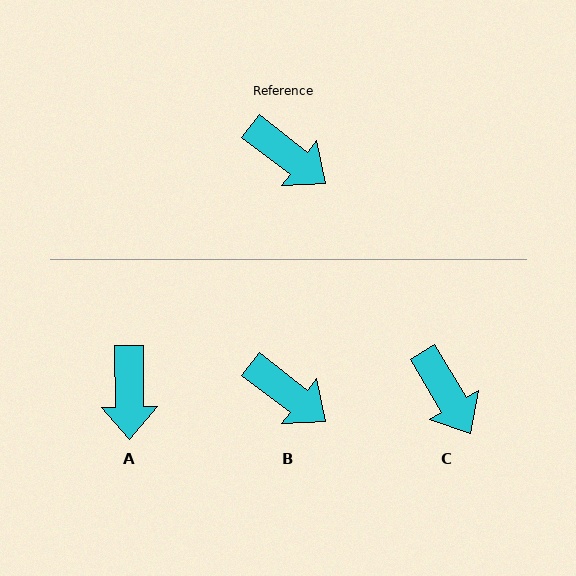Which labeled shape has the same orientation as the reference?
B.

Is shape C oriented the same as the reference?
No, it is off by about 22 degrees.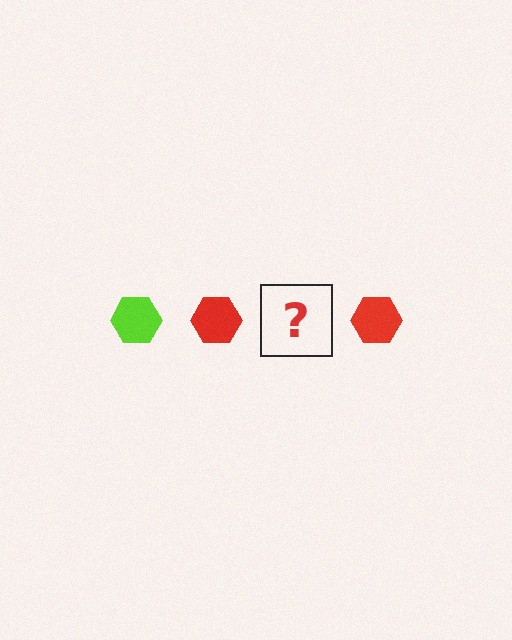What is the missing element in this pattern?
The missing element is a lime hexagon.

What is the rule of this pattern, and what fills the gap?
The rule is that the pattern cycles through lime, red hexagons. The gap should be filled with a lime hexagon.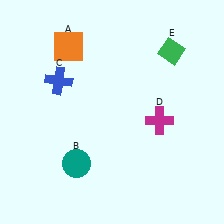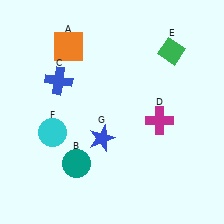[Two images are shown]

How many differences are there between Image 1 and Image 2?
There are 2 differences between the two images.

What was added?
A cyan circle (F), a blue star (G) were added in Image 2.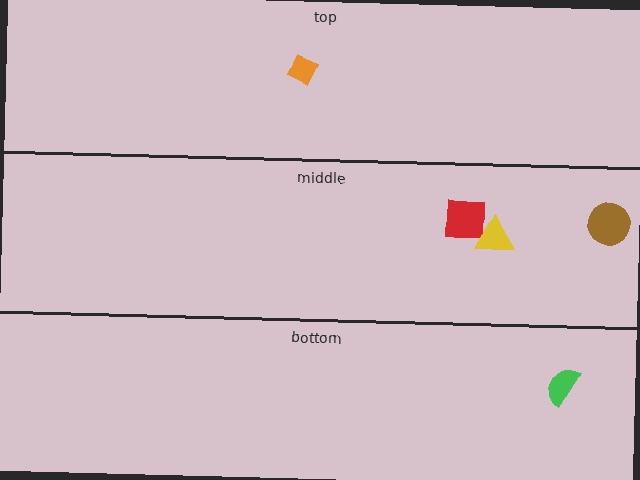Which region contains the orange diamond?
The top region.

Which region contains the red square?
The middle region.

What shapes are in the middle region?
The red square, the yellow triangle, the brown circle.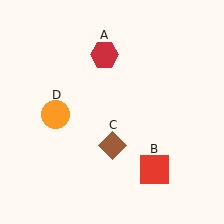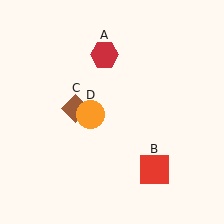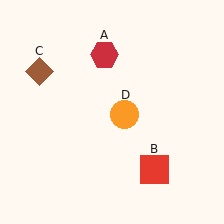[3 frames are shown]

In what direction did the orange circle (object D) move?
The orange circle (object D) moved right.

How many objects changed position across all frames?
2 objects changed position: brown diamond (object C), orange circle (object D).